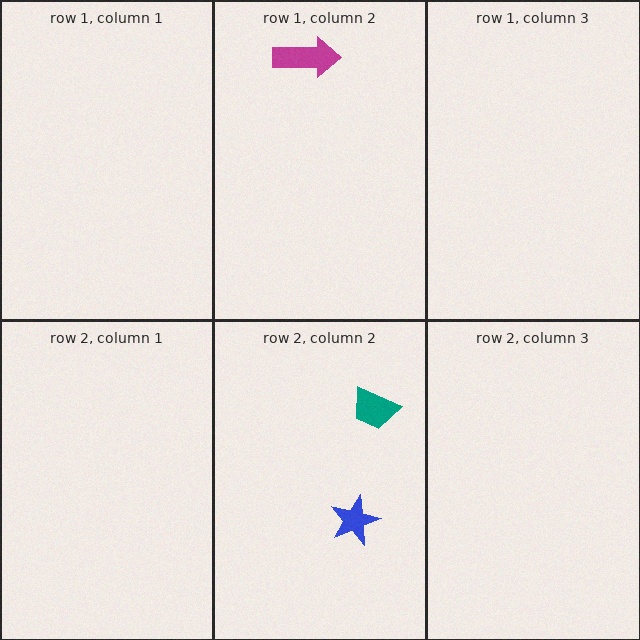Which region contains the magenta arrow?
The row 1, column 2 region.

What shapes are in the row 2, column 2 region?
The blue star, the teal trapezoid.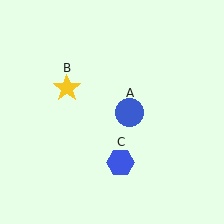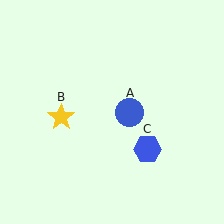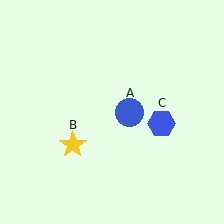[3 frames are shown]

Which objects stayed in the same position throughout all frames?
Blue circle (object A) remained stationary.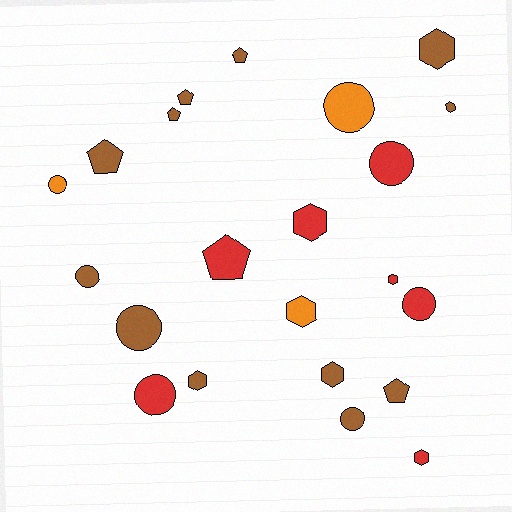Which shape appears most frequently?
Hexagon, with 8 objects.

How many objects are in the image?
There are 22 objects.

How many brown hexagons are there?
There are 4 brown hexagons.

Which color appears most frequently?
Brown, with 12 objects.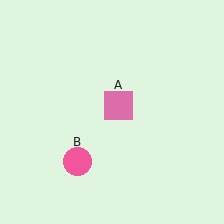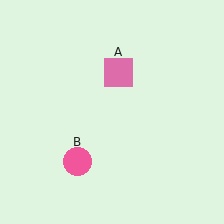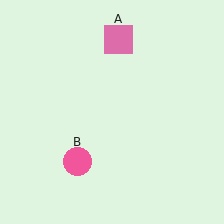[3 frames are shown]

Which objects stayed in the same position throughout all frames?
Pink circle (object B) remained stationary.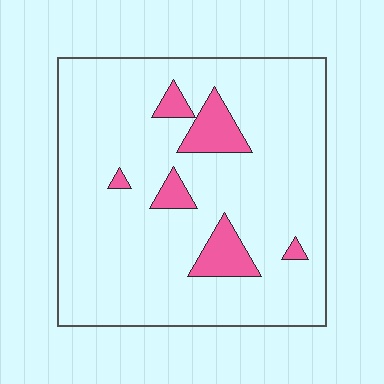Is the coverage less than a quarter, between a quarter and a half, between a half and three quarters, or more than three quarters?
Less than a quarter.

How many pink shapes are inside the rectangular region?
6.